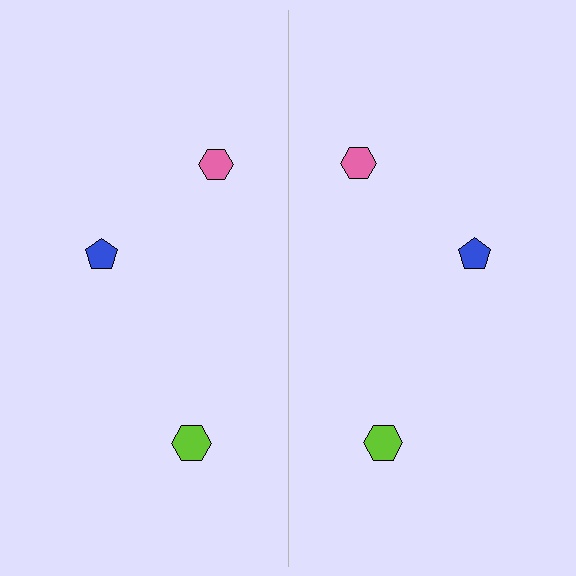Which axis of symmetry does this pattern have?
The pattern has a vertical axis of symmetry running through the center of the image.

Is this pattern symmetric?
Yes, this pattern has bilateral (reflection) symmetry.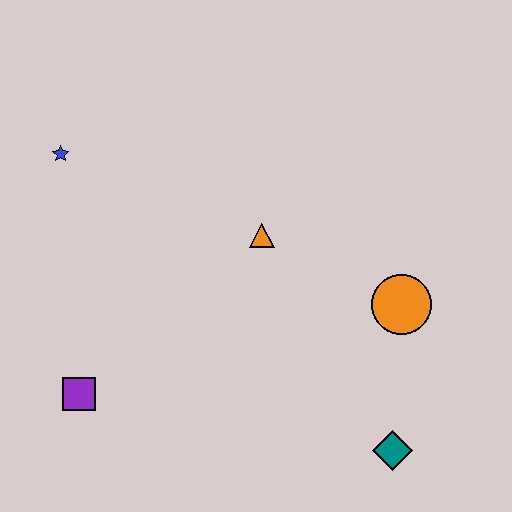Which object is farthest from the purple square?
The orange circle is farthest from the purple square.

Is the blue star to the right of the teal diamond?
No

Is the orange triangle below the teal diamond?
No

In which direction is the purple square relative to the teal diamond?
The purple square is to the left of the teal diamond.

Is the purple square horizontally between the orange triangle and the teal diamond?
No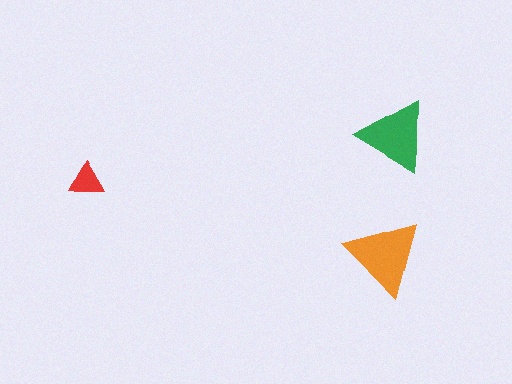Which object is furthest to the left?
The red triangle is leftmost.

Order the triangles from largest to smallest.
the orange one, the green one, the red one.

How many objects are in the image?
There are 3 objects in the image.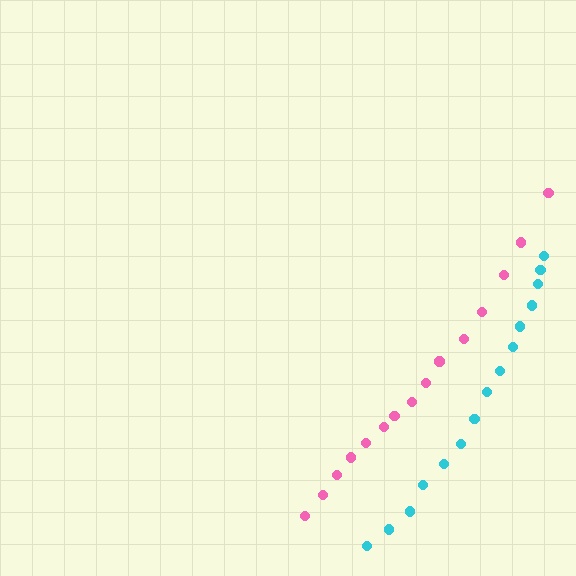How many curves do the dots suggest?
There are 2 distinct paths.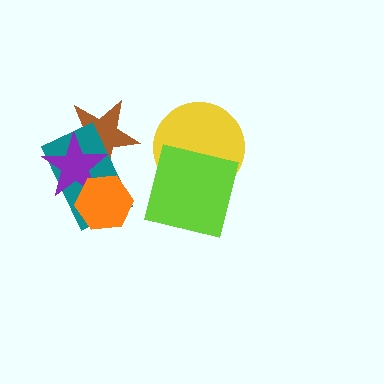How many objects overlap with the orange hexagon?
2 objects overlap with the orange hexagon.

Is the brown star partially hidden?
Yes, it is partially covered by another shape.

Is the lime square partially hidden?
No, no other shape covers it.